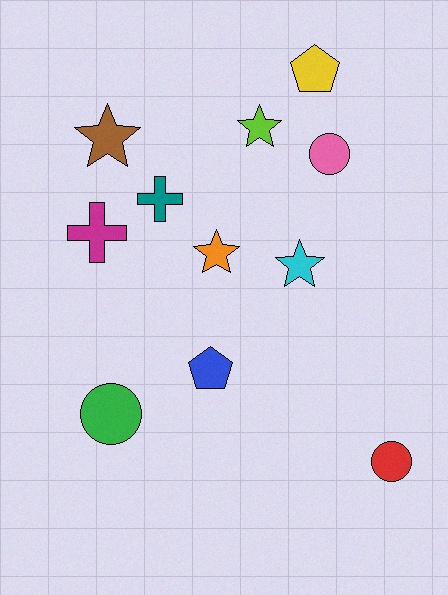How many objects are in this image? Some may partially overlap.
There are 11 objects.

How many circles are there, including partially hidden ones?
There are 3 circles.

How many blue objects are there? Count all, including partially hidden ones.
There is 1 blue object.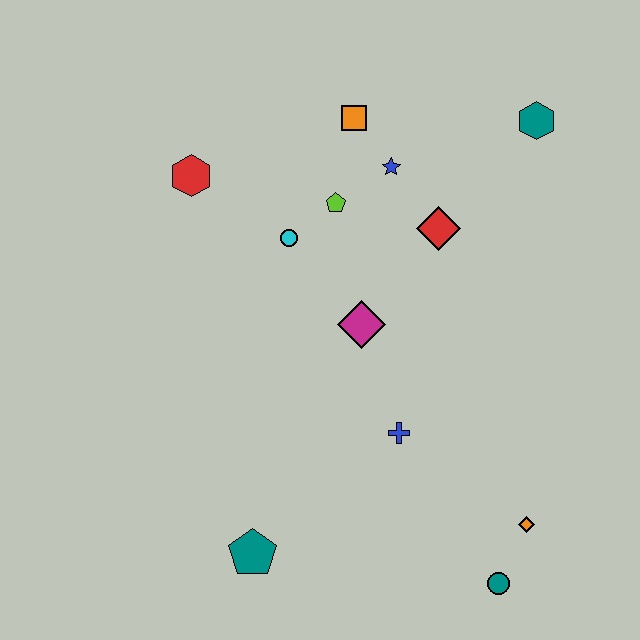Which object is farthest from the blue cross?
The teal hexagon is farthest from the blue cross.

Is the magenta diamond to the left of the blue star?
Yes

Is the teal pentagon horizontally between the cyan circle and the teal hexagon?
No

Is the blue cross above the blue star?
No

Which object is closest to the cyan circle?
The lime pentagon is closest to the cyan circle.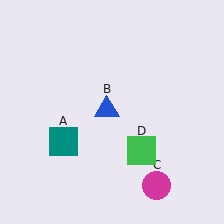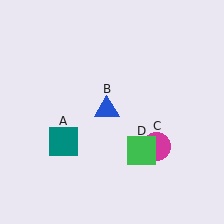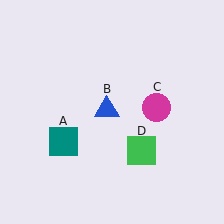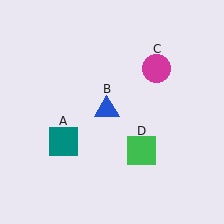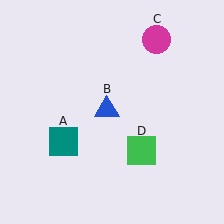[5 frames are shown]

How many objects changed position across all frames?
1 object changed position: magenta circle (object C).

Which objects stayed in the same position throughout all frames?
Teal square (object A) and blue triangle (object B) and green square (object D) remained stationary.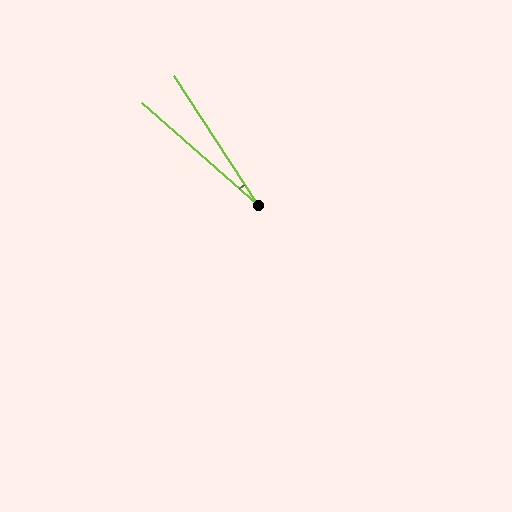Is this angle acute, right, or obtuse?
It is acute.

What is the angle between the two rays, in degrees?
Approximately 16 degrees.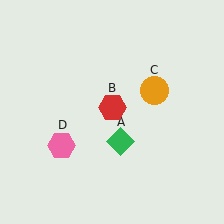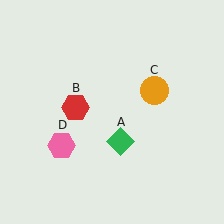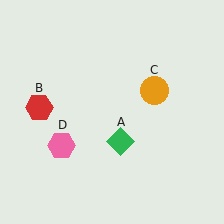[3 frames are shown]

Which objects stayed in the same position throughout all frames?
Green diamond (object A) and orange circle (object C) and pink hexagon (object D) remained stationary.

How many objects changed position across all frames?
1 object changed position: red hexagon (object B).